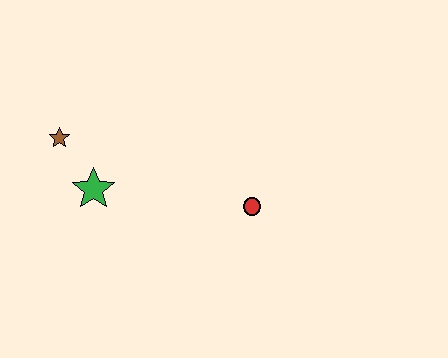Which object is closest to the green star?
The brown star is closest to the green star.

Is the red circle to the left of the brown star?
No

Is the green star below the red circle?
No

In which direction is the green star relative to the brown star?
The green star is below the brown star.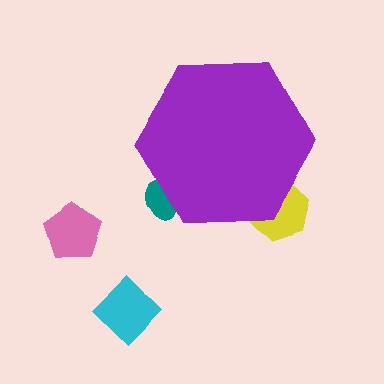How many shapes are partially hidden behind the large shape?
2 shapes are partially hidden.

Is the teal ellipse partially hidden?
Yes, the teal ellipse is partially hidden behind the purple hexagon.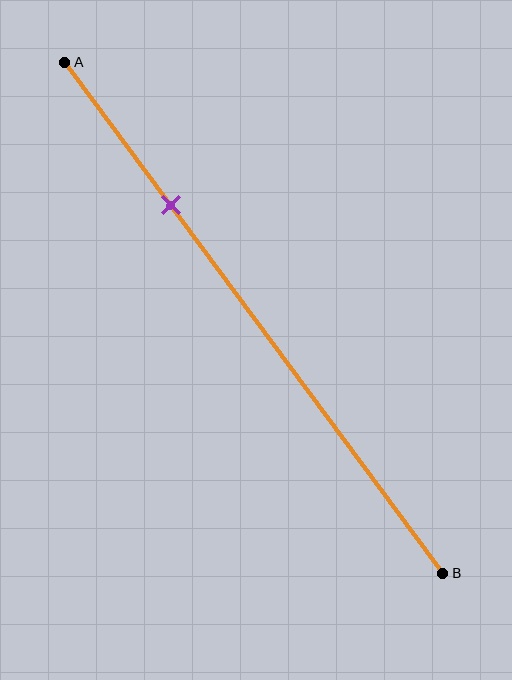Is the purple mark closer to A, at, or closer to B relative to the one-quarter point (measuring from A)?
The purple mark is approximately at the one-quarter point of segment AB.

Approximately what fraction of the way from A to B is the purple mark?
The purple mark is approximately 30% of the way from A to B.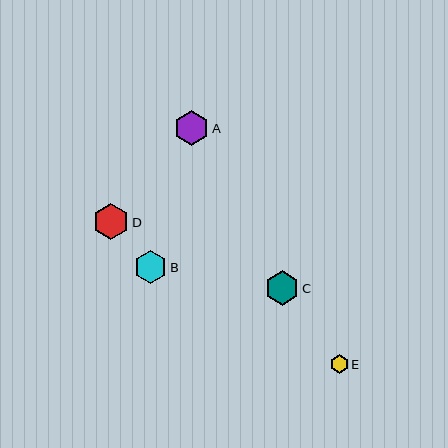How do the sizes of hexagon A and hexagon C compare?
Hexagon A and hexagon C are approximately the same size.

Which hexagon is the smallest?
Hexagon E is the smallest with a size of approximately 18 pixels.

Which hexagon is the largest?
Hexagon D is the largest with a size of approximately 35 pixels.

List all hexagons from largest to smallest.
From largest to smallest: D, A, C, B, E.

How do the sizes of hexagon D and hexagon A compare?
Hexagon D and hexagon A are approximately the same size.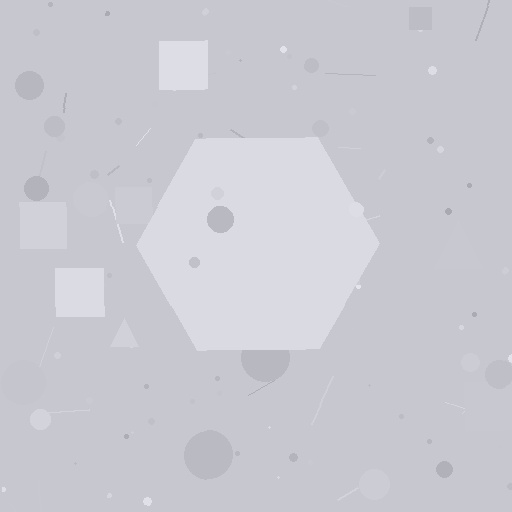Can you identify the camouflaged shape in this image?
The camouflaged shape is a hexagon.